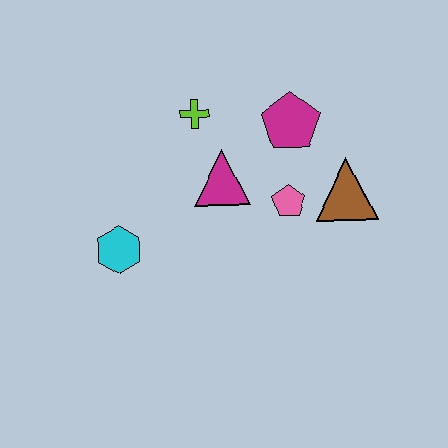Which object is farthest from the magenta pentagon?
The cyan hexagon is farthest from the magenta pentagon.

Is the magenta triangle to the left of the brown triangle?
Yes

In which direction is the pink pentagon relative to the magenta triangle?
The pink pentagon is to the right of the magenta triangle.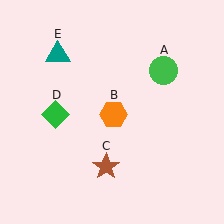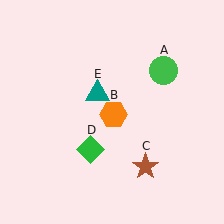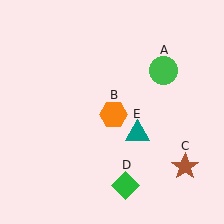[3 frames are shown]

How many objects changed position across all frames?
3 objects changed position: brown star (object C), green diamond (object D), teal triangle (object E).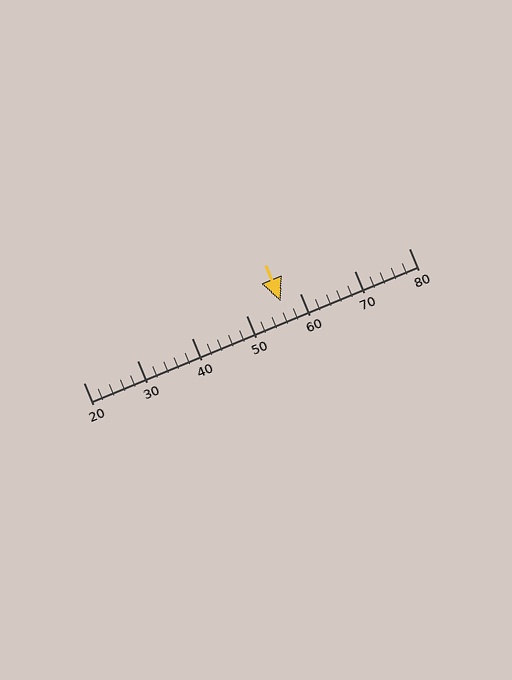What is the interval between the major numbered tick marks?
The major tick marks are spaced 10 units apart.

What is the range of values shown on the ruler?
The ruler shows values from 20 to 80.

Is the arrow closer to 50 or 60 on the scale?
The arrow is closer to 60.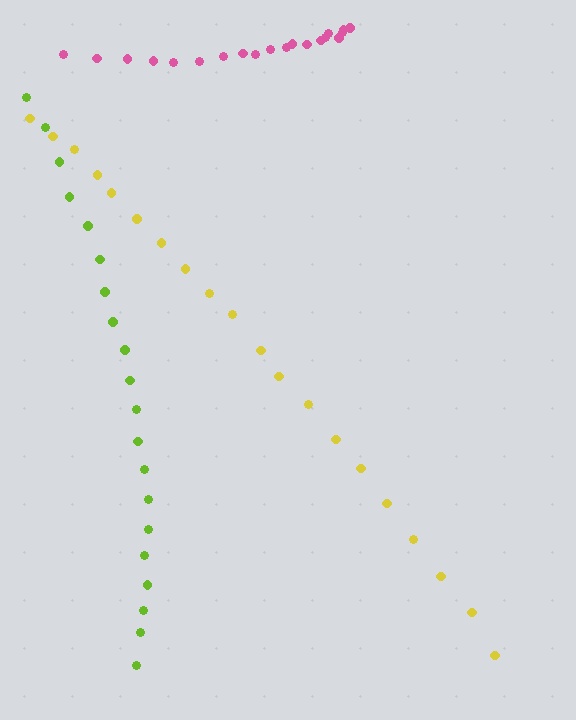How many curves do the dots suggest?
There are 3 distinct paths.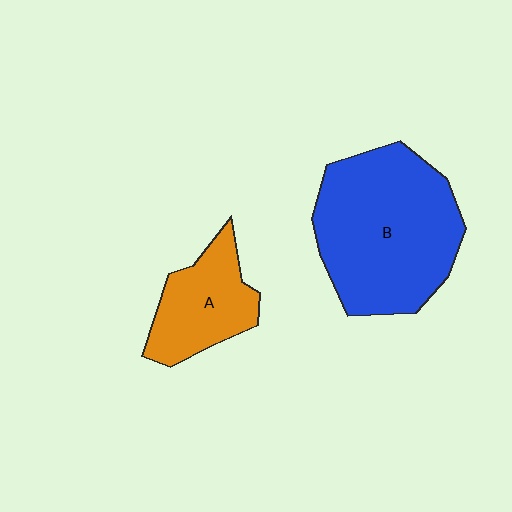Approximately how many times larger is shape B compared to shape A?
Approximately 2.2 times.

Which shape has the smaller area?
Shape A (orange).